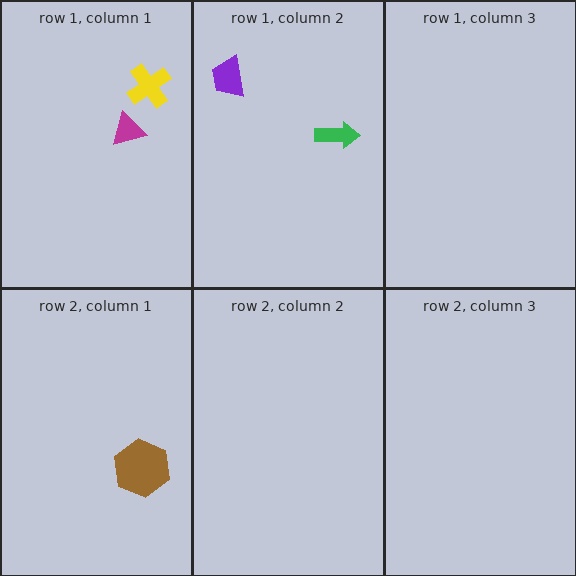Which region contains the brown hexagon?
The row 2, column 1 region.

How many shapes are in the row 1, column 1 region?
2.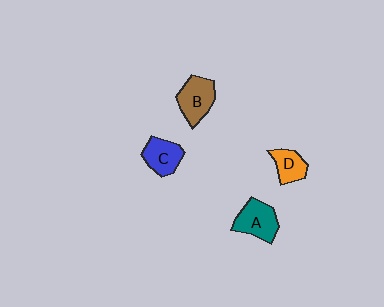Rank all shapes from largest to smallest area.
From largest to smallest: B (brown), A (teal), C (blue), D (orange).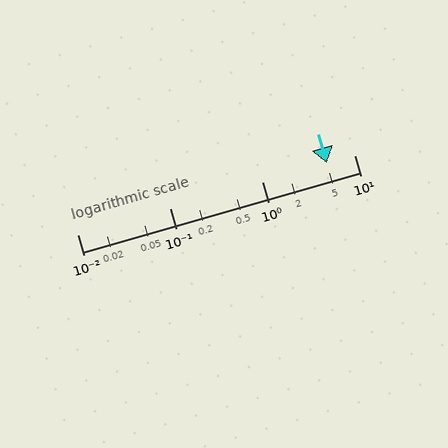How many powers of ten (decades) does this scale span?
The scale spans 3 decades, from 0.01 to 10.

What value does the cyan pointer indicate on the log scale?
The pointer indicates approximately 5.1.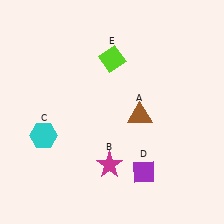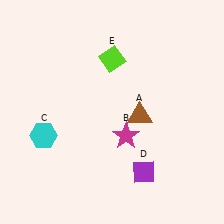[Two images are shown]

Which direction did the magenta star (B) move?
The magenta star (B) moved up.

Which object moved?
The magenta star (B) moved up.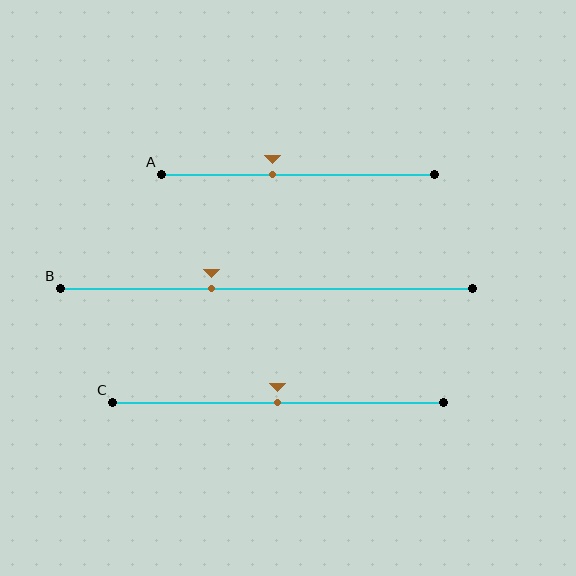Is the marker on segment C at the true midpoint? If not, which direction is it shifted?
Yes, the marker on segment C is at the true midpoint.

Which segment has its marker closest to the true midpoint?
Segment C has its marker closest to the true midpoint.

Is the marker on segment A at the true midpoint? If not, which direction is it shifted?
No, the marker on segment A is shifted to the left by about 9% of the segment length.